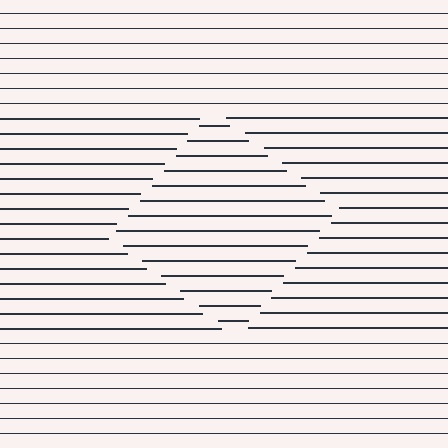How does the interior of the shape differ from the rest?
The interior of the shape contains the same grating, shifted by half a period — the contour is defined by the phase discontinuity where line-ends from the inner and outer gratings abut.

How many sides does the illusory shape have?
4 sides — the line-ends trace a square.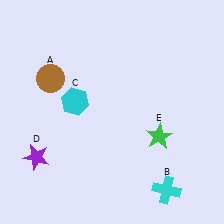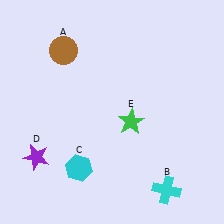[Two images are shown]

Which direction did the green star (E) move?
The green star (E) moved left.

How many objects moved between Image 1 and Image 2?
3 objects moved between the two images.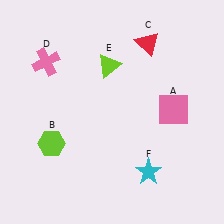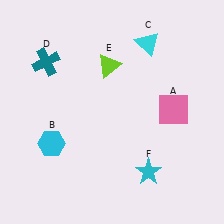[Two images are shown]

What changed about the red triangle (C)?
In Image 1, C is red. In Image 2, it changed to cyan.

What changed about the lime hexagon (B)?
In Image 1, B is lime. In Image 2, it changed to cyan.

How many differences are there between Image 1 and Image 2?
There are 3 differences between the two images.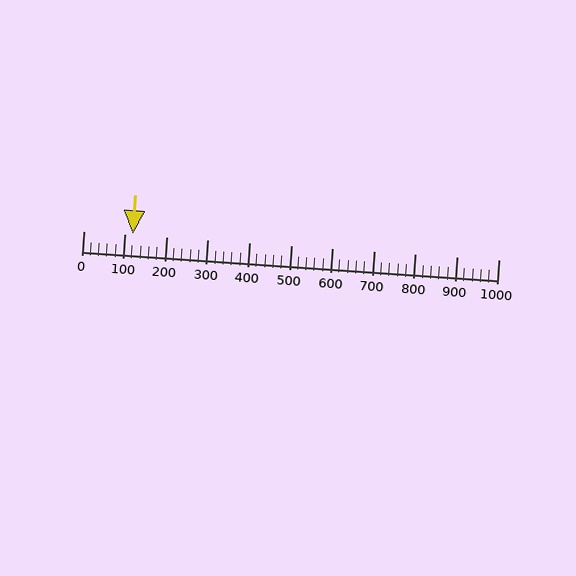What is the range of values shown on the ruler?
The ruler shows values from 0 to 1000.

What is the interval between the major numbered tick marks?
The major tick marks are spaced 100 units apart.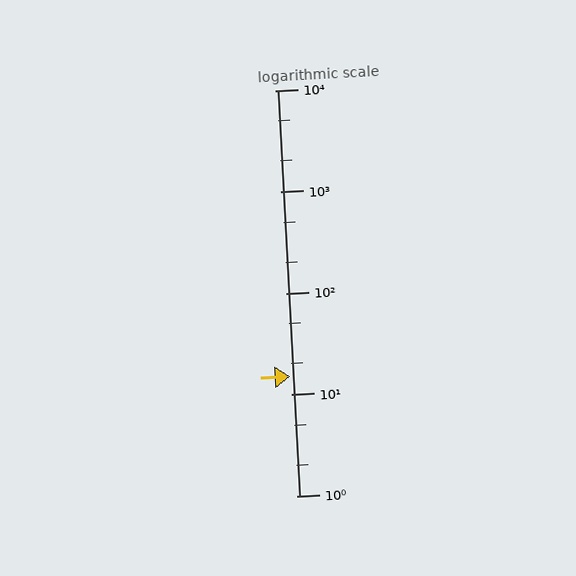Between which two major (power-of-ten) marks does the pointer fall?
The pointer is between 10 and 100.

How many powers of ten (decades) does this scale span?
The scale spans 4 decades, from 1 to 10000.